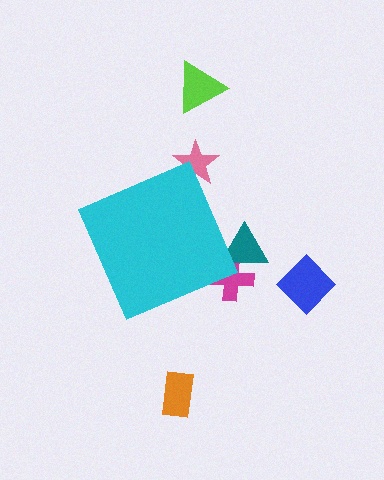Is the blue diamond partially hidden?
No, the blue diamond is fully visible.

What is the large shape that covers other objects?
A cyan diamond.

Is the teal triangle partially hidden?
Yes, the teal triangle is partially hidden behind the cyan diamond.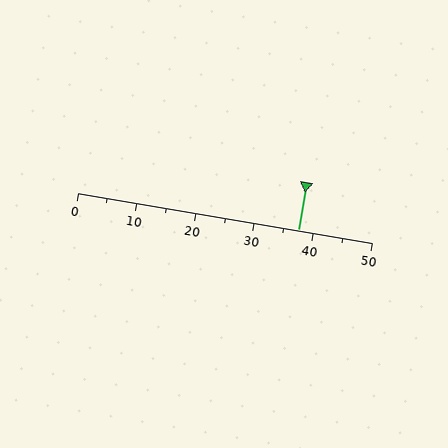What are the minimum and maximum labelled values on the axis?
The axis runs from 0 to 50.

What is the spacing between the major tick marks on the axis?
The major ticks are spaced 10 apart.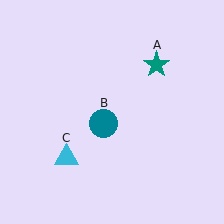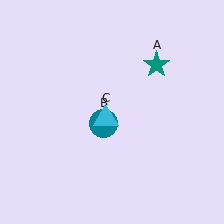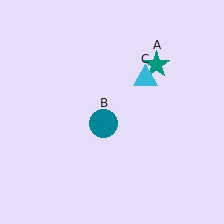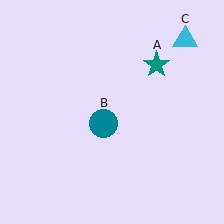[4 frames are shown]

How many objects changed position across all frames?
1 object changed position: cyan triangle (object C).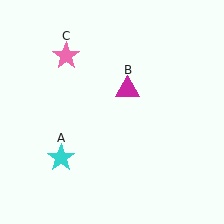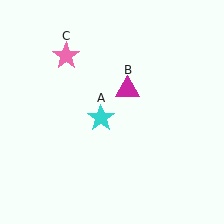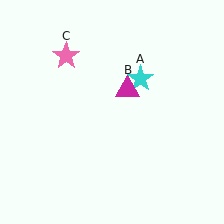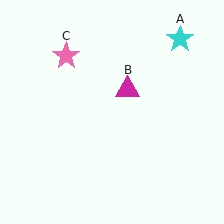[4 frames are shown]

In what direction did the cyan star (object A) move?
The cyan star (object A) moved up and to the right.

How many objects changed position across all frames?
1 object changed position: cyan star (object A).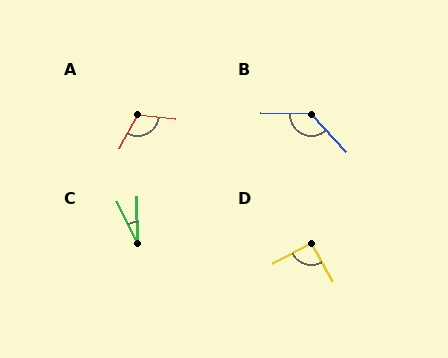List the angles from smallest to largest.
C (25°), D (92°), A (112°), B (134°).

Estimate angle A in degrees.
Approximately 112 degrees.